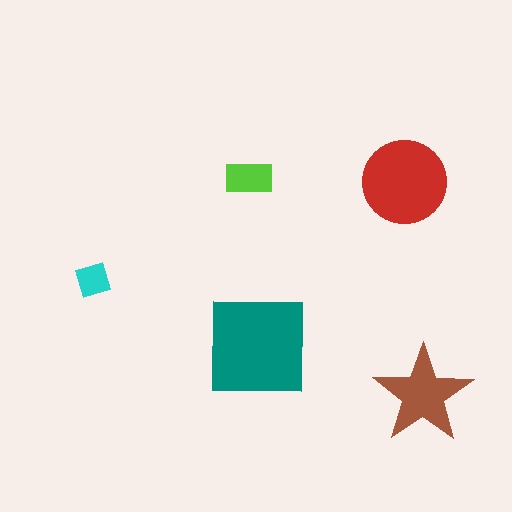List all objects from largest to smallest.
The teal square, the red circle, the brown star, the lime rectangle, the cyan diamond.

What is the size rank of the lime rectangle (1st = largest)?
4th.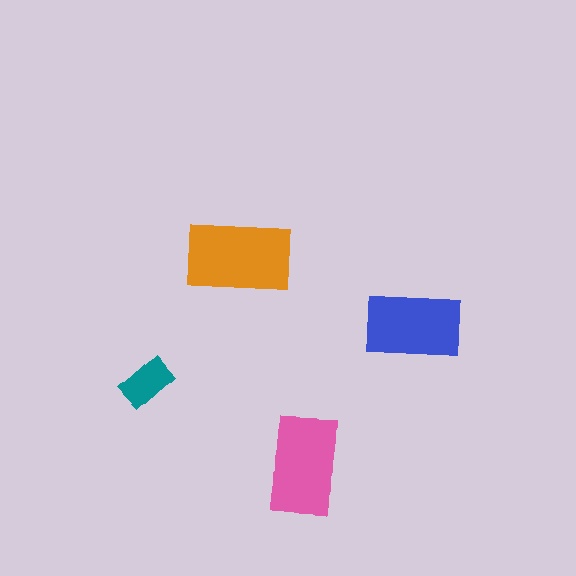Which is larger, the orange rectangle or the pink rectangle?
The orange one.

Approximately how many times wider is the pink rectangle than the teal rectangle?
About 2 times wider.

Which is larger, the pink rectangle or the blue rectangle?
The pink one.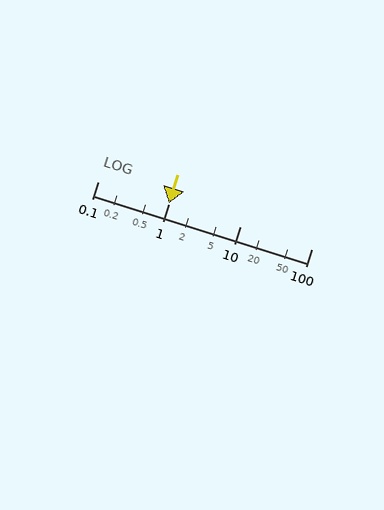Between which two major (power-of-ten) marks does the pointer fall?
The pointer is between 1 and 10.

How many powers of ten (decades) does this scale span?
The scale spans 3 decades, from 0.1 to 100.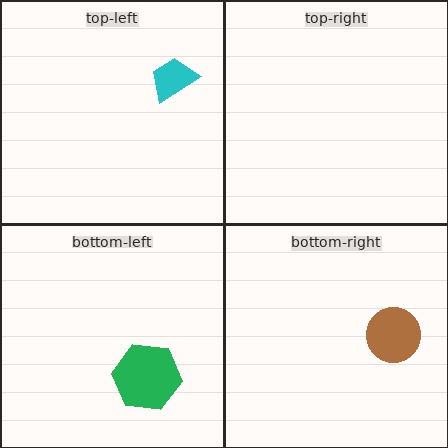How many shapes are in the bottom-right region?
1.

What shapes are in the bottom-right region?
The brown circle.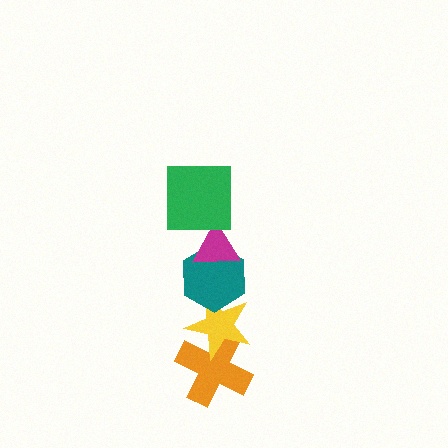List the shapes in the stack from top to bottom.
From top to bottom: the green square, the magenta triangle, the teal hexagon, the yellow star, the orange cross.